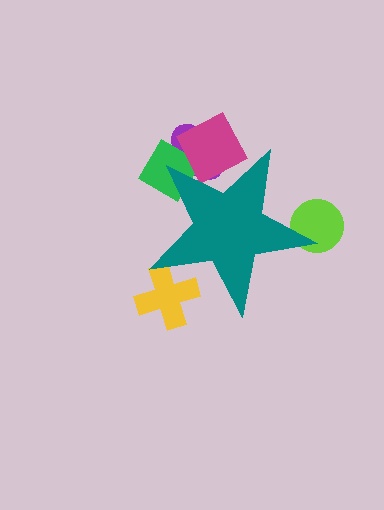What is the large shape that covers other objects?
A teal star.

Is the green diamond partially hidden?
Yes, the green diamond is partially hidden behind the teal star.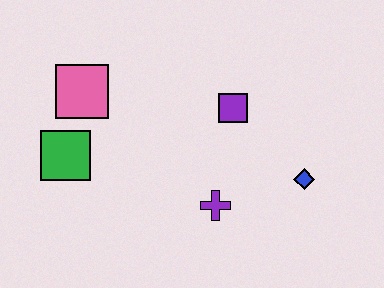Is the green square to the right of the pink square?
No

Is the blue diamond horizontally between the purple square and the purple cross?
No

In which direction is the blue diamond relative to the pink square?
The blue diamond is to the right of the pink square.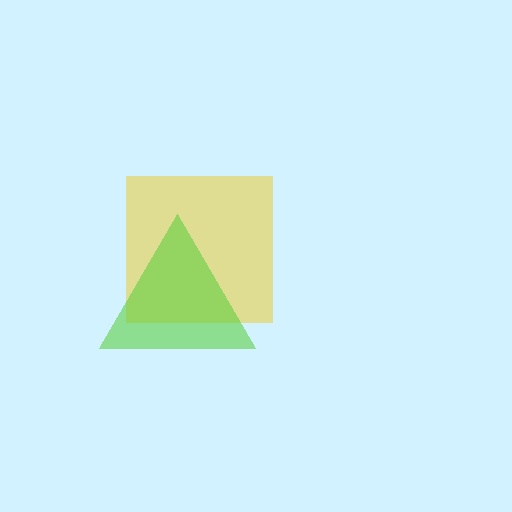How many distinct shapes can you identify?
There are 2 distinct shapes: a yellow square, a lime triangle.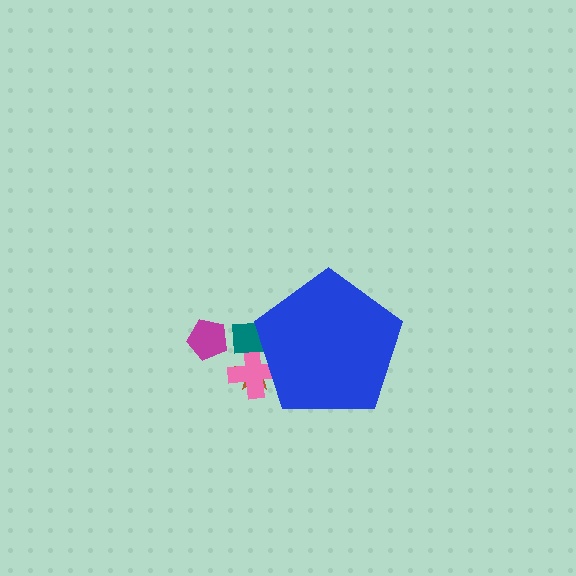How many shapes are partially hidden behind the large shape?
3 shapes are partially hidden.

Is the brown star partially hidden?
Yes, the brown star is partially hidden behind the blue pentagon.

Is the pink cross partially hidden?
Yes, the pink cross is partially hidden behind the blue pentagon.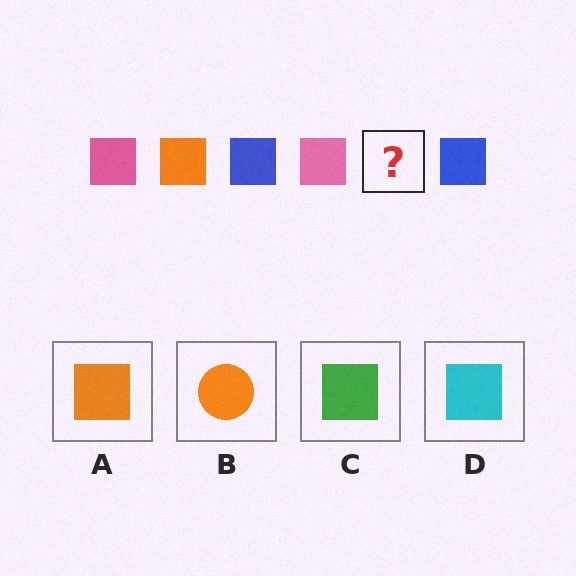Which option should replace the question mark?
Option A.